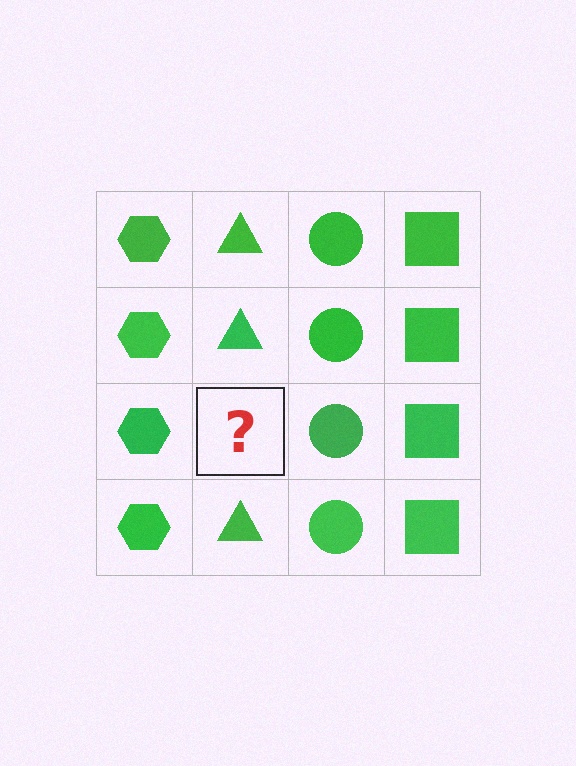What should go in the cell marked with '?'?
The missing cell should contain a green triangle.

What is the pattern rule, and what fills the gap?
The rule is that each column has a consistent shape. The gap should be filled with a green triangle.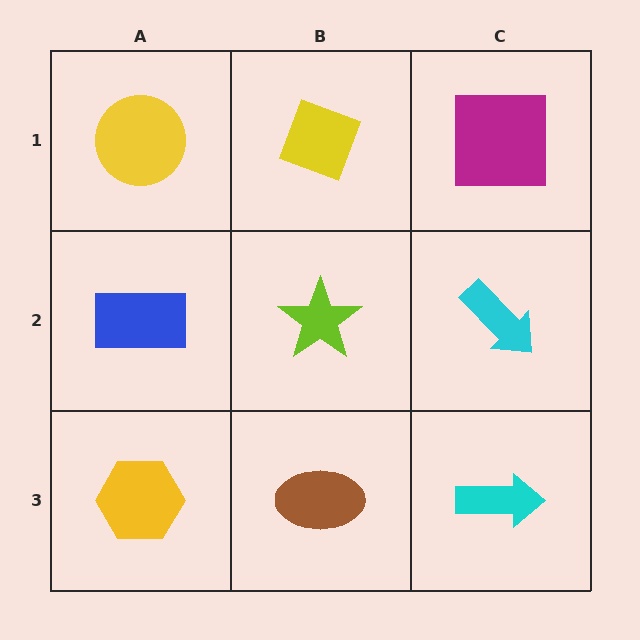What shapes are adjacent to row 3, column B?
A lime star (row 2, column B), a yellow hexagon (row 3, column A), a cyan arrow (row 3, column C).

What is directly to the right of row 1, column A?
A yellow diamond.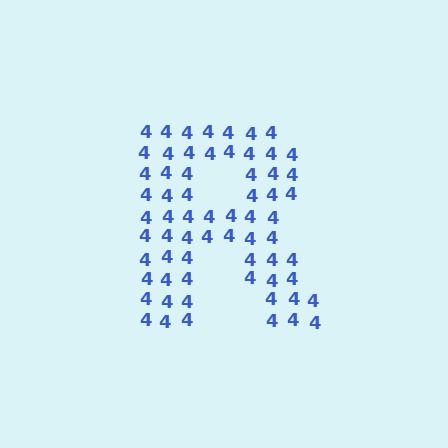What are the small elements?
The small elements are digit 4's.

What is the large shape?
The large shape is the letter R.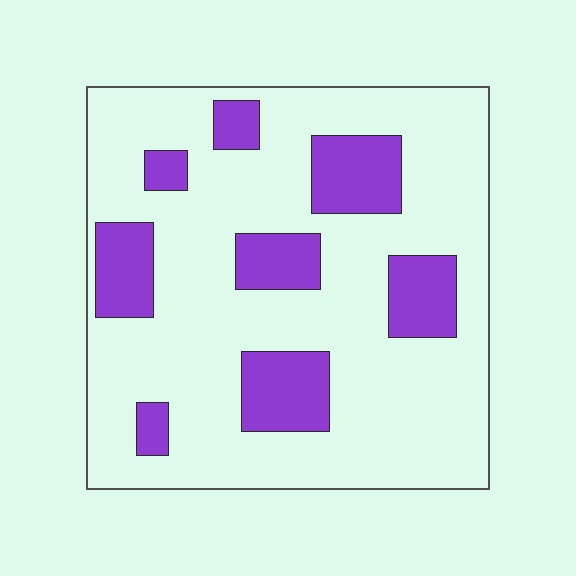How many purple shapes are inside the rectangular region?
8.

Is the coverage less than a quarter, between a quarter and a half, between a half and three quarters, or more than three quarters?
Less than a quarter.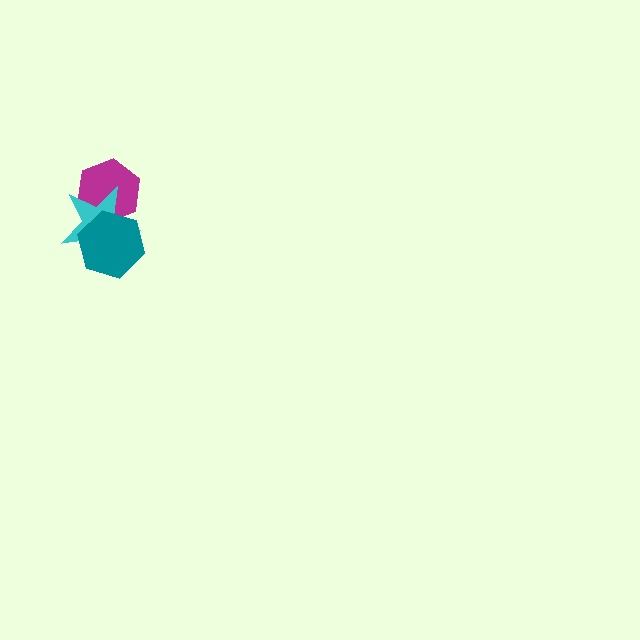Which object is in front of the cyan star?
The teal hexagon is in front of the cyan star.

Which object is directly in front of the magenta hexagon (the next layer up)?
The cyan star is directly in front of the magenta hexagon.